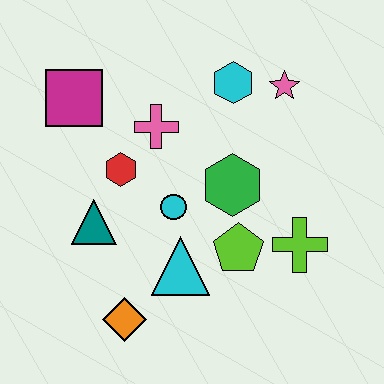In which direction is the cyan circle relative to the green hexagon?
The cyan circle is to the left of the green hexagon.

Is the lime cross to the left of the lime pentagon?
No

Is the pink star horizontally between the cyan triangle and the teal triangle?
No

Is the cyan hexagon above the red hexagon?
Yes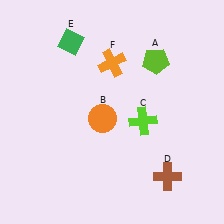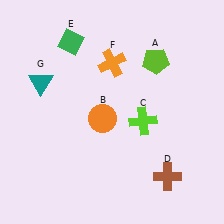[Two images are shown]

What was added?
A teal triangle (G) was added in Image 2.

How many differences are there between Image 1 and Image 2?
There is 1 difference between the two images.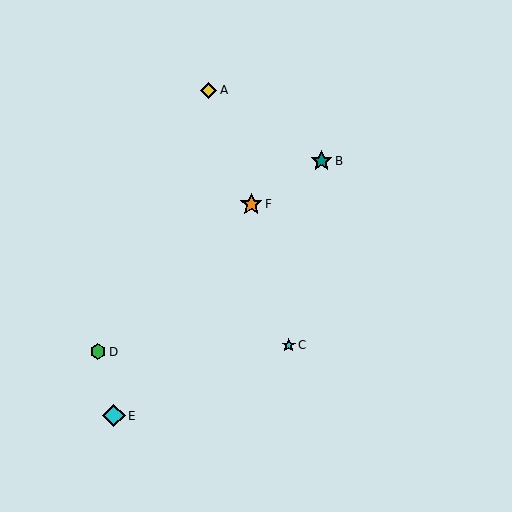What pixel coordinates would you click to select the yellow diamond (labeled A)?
Click at (209, 90) to select the yellow diamond A.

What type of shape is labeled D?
Shape D is a green hexagon.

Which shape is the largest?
The cyan diamond (labeled E) is the largest.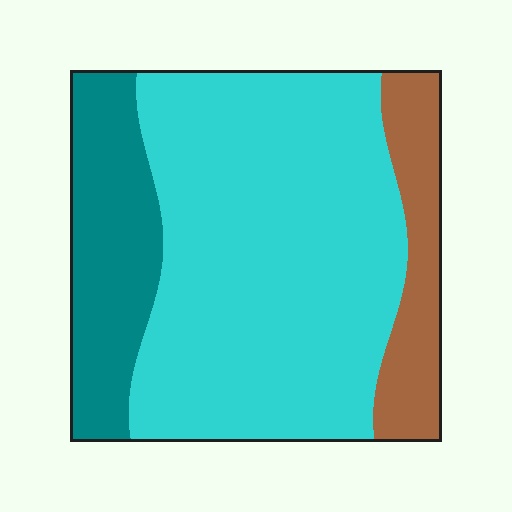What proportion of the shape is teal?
Teal takes up about one fifth (1/5) of the shape.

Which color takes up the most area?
Cyan, at roughly 65%.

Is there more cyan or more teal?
Cyan.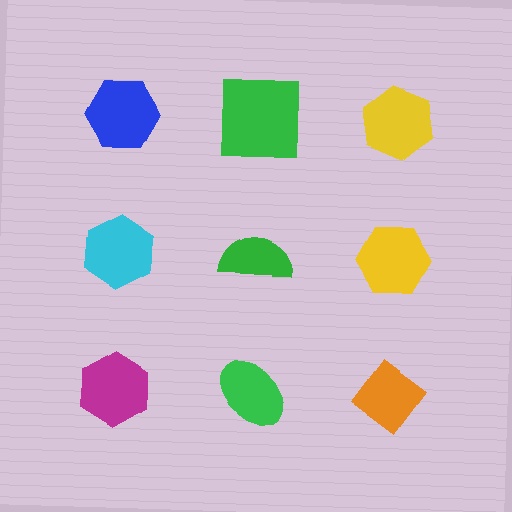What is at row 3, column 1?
A magenta hexagon.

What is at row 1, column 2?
A green square.